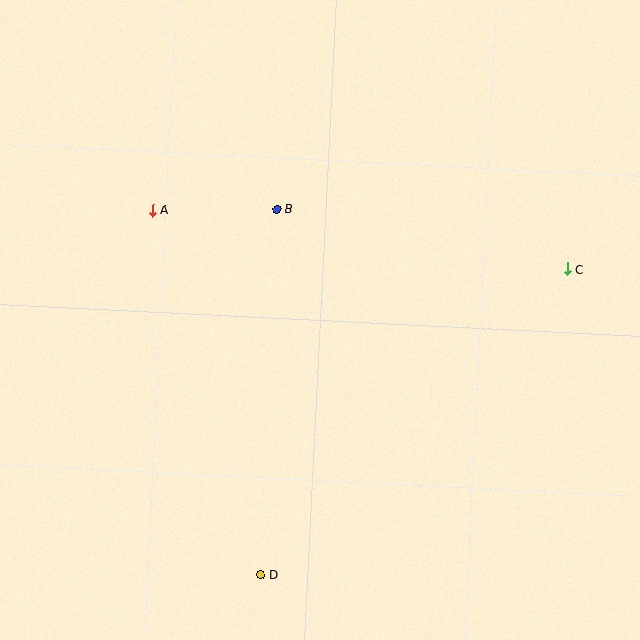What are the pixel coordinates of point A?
Point A is at (153, 210).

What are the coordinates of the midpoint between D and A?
The midpoint between D and A is at (207, 392).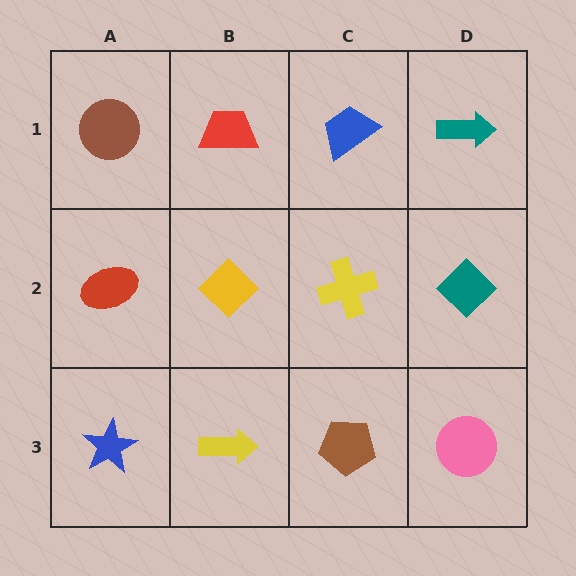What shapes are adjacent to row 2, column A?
A brown circle (row 1, column A), a blue star (row 3, column A), a yellow diamond (row 2, column B).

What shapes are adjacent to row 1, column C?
A yellow cross (row 2, column C), a red trapezoid (row 1, column B), a teal arrow (row 1, column D).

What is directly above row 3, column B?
A yellow diamond.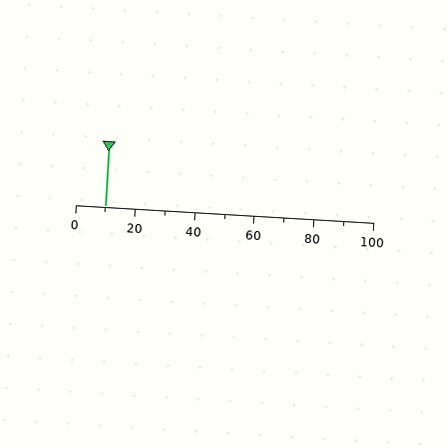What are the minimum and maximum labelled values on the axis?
The axis runs from 0 to 100.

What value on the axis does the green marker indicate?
The marker indicates approximately 10.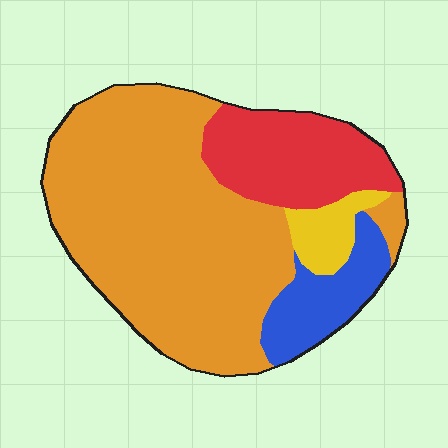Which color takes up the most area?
Orange, at roughly 65%.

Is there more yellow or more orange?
Orange.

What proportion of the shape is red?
Red takes up between a sixth and a third of the shape.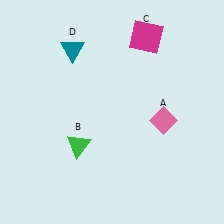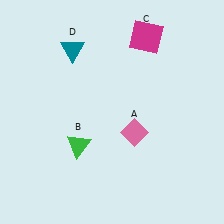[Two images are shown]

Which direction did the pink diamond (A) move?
The pink diamond (A) moved left.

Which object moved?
The pink diamond (A) moved left.